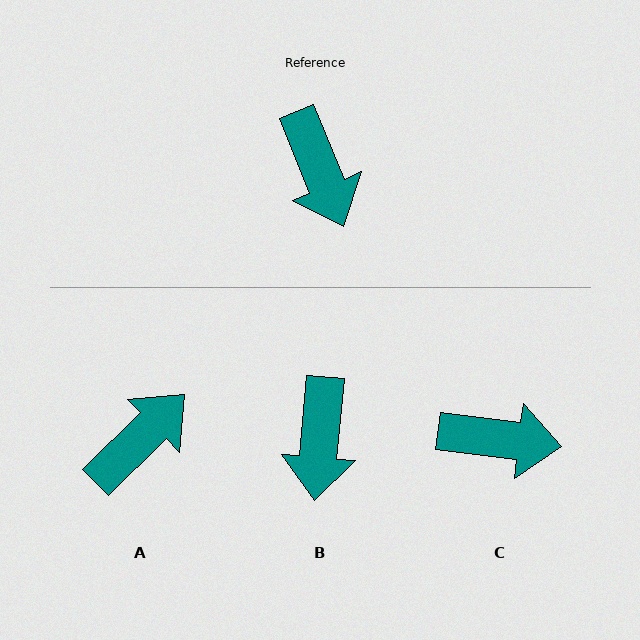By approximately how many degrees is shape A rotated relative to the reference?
Approximately 112 degrees counter-clockwise.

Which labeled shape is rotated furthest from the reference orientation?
A, about 112 degrees away.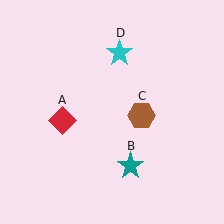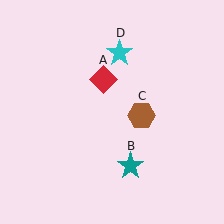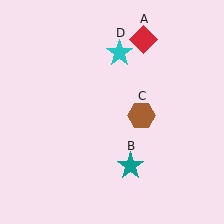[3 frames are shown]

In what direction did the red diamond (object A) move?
The red diamond (object A) moved up and to the right.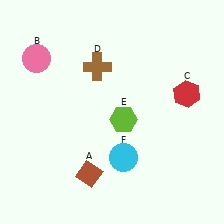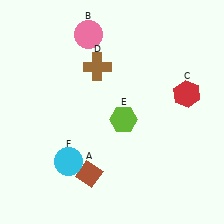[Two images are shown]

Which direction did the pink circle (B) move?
The pink circle (B) moved right.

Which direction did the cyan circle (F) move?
The cyan circle (F) moved left.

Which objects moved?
The objects that moved are: the pink circle (B), the cyan circle (F).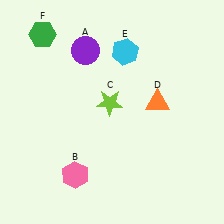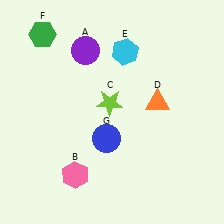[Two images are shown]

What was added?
A blue circle (G) was added in Image 2.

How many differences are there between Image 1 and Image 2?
There is 1 difference between the two images.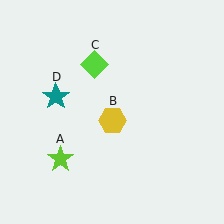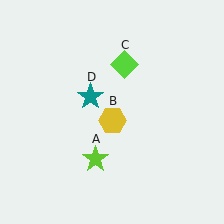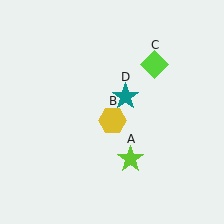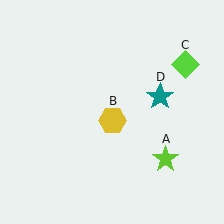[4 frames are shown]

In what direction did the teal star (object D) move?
The teal star (object D) moved right.